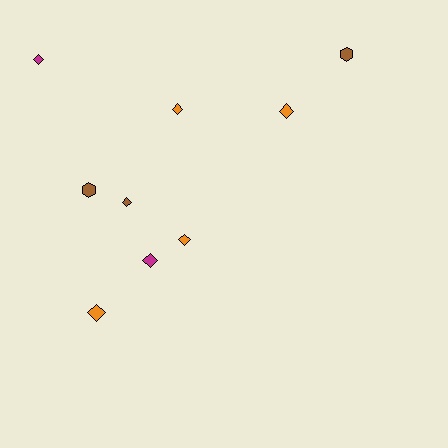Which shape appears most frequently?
Diamond, with 7 objects.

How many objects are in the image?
There are 9 objects.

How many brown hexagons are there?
There are 2 brown hexagons.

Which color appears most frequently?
Orange, with 4 objects.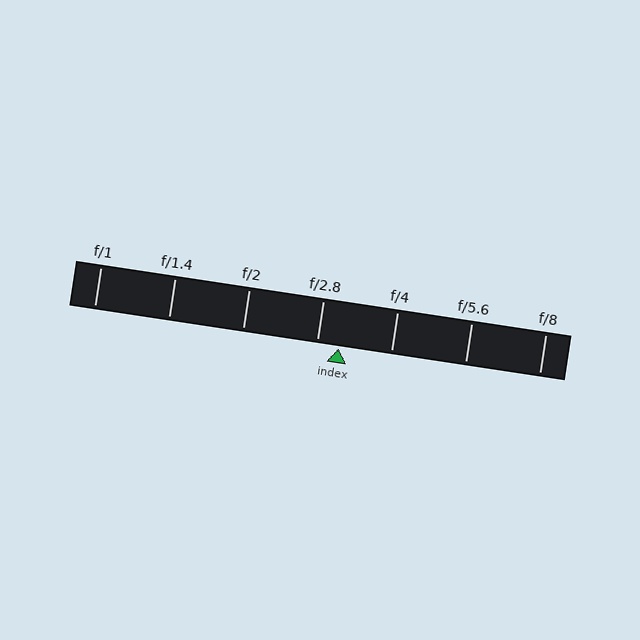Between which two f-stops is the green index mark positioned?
The index mark is between f/2.8 and f/4.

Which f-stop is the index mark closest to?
The index mark is closest to f/2.8.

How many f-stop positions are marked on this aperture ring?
There are 7 f-stop positions marked.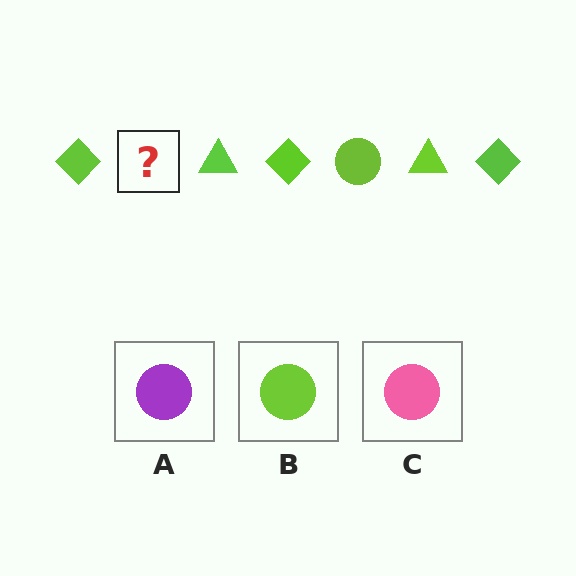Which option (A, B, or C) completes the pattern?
B.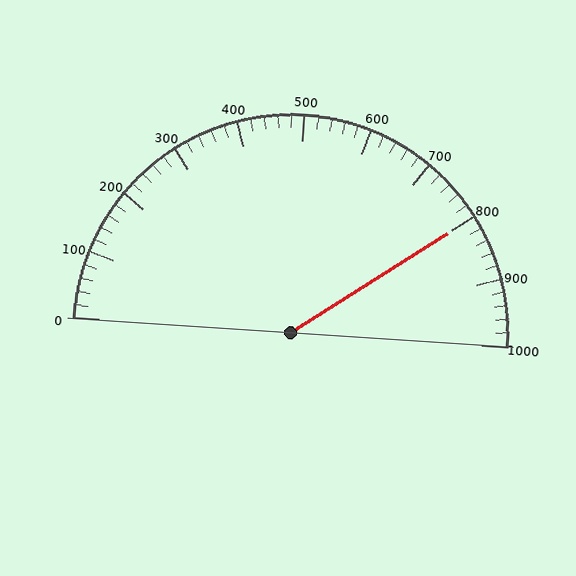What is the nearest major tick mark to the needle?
The nearest major tick mark is 800.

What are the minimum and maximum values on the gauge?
The gauge ranges from 0 to 1000.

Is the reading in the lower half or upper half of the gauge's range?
The reading is in the upper half of the range (0 to 1000).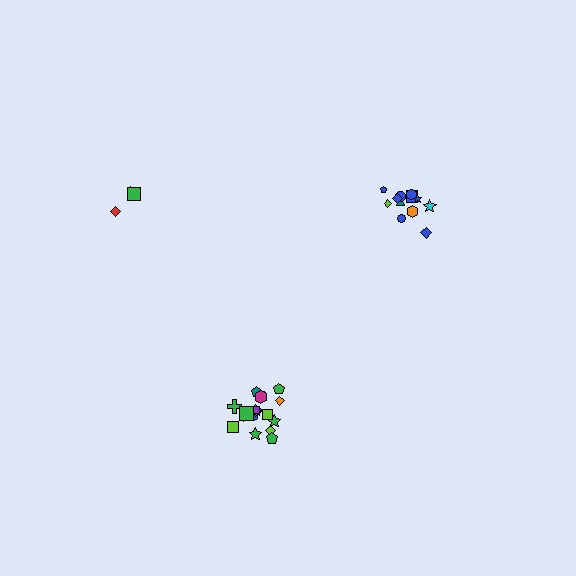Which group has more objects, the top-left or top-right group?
The top-right group.